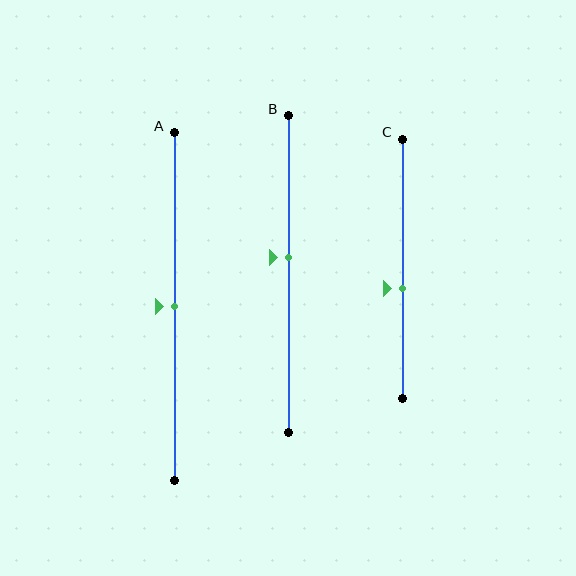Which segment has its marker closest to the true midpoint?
Segment A has its marker closest to the true midpoint.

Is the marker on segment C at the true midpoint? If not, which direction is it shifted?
No, the marker on segment C is shifted downward by about 8% of the segment length.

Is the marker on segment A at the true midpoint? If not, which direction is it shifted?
Yes, the marker on segment A is at the true midpoint.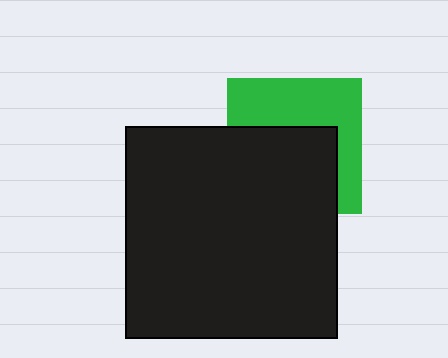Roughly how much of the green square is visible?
About half of it is visible (roughly 47%).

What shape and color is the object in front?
The object in front is a black square.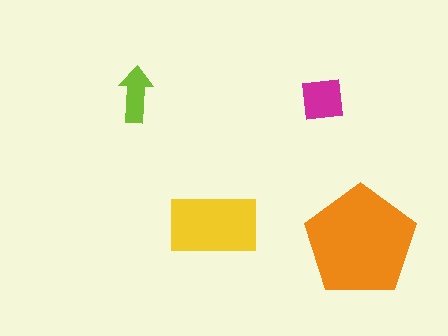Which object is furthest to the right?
The orange pentagon is rightmost.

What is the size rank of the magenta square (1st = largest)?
3rd.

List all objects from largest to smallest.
The orange pentagon, the yellow rectangle, the magenta square, the lime arrow.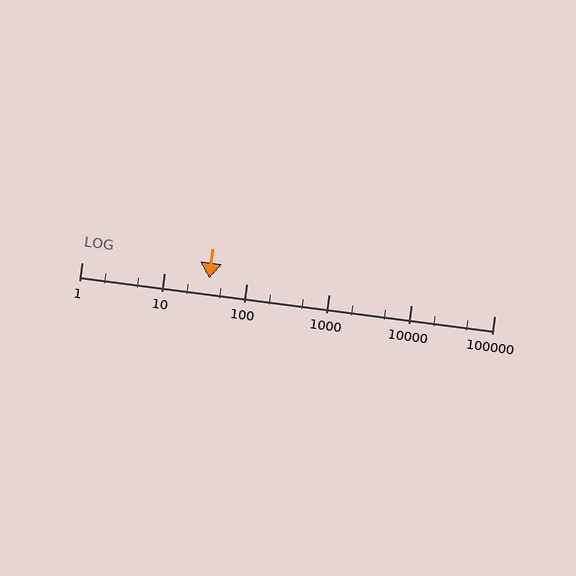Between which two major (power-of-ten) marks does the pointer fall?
The pointer is between 10 and 100.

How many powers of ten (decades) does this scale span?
The scale spans 5 decades, from 1 to 100000.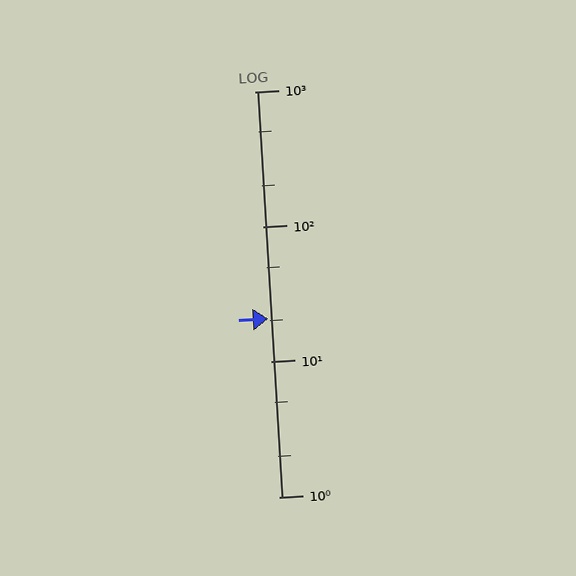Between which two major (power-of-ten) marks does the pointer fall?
The pointer is between 10 and 100.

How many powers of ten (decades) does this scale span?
The scale spans 3 decades, from 1 to 1000.